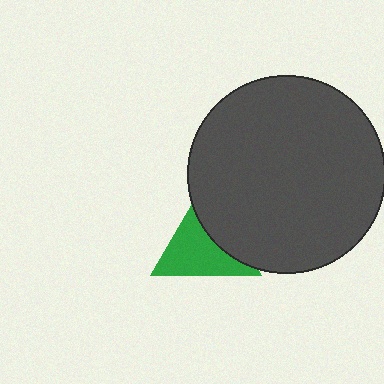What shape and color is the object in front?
The object in front is a dark gray circle.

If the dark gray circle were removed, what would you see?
You would see the complete green triangle.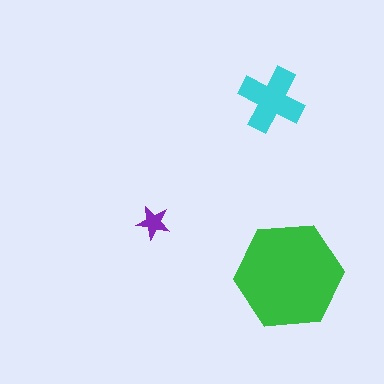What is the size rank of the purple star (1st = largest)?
3rd.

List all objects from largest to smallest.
The green hexagon, the cyan cross, the purple star.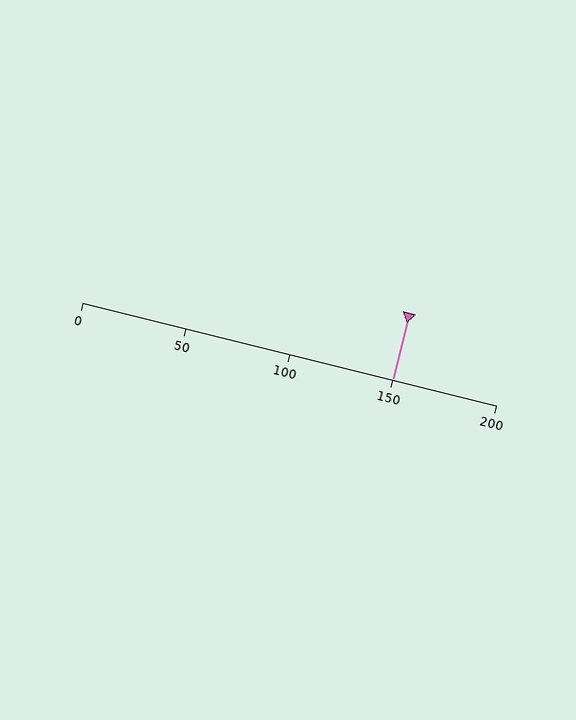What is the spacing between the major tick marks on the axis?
The major ticks are spaced 50 apart.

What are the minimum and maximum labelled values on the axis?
The axis runs from 0 to 200.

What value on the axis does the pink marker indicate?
The marker indicates approximately 150.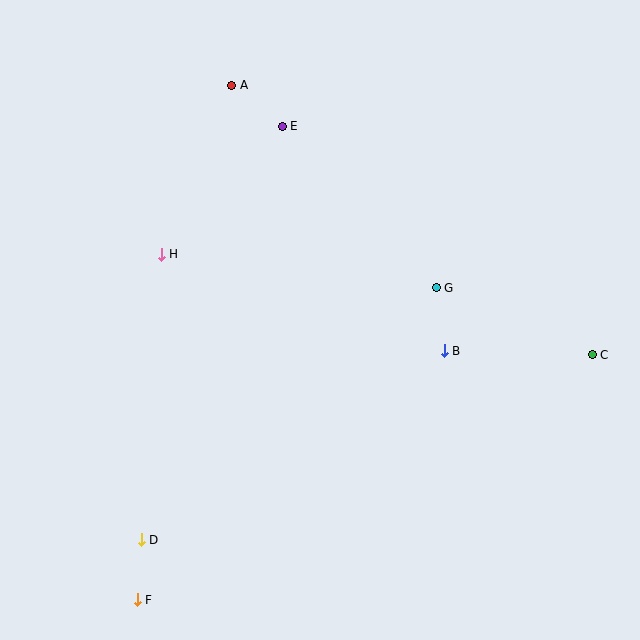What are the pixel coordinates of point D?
Point D is at (141, 540).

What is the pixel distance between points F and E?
The distance between F and E is 495 pixels.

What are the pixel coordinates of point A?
Point A is at (232, 85).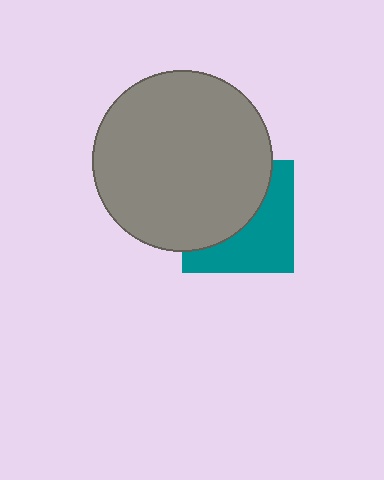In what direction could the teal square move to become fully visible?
The teal square could move toward the lower-right. That would shift it out from behind the gray circle entirely.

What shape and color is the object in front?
The object in front is a gray circle.